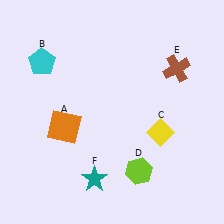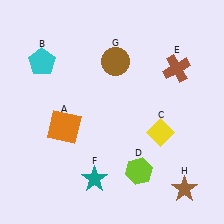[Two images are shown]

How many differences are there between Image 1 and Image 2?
There are 2 differences between the two images.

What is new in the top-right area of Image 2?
A brown circle (G) was added in the top-right area of Image 2.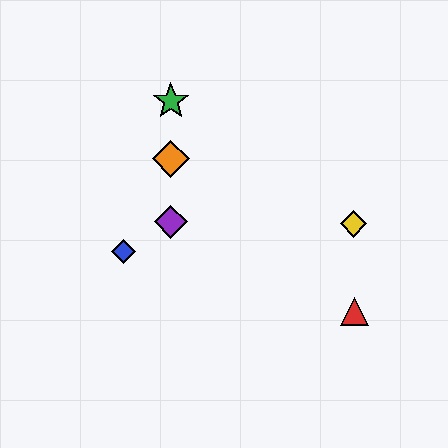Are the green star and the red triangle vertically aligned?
No, the green star is at x≈171 and the red triangle is at x≈355.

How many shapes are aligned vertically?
3 shapes (the green star, the purple diamond, the orange diamond) are aligned vertically.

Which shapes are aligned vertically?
The green star, the purple diamond, the orange diamond are aligned vertically.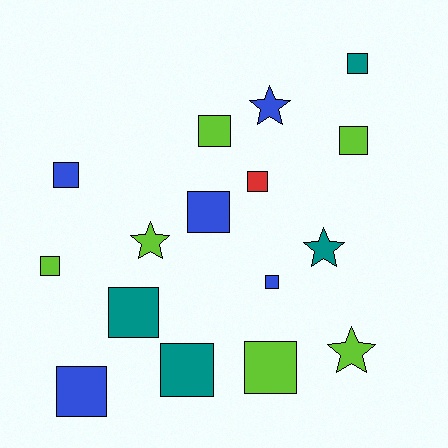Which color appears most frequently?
Lime, with 6 objects.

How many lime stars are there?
There are 2 lime stars.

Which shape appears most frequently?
Square, with 12 objects.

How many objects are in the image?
There are 16 objects.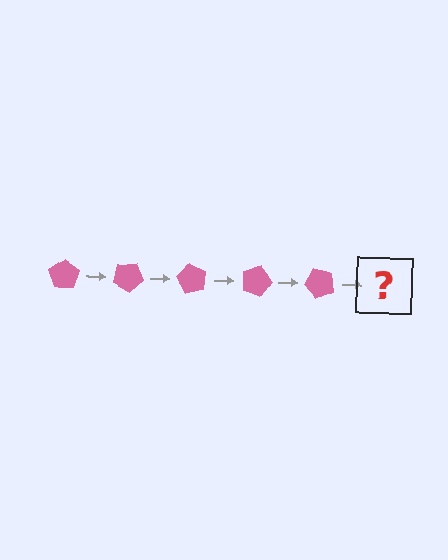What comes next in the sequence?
The next element should be a pink pentagon rotated 150 degrees.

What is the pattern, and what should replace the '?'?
The pattern is that the pentagon rotates 30 degrees each step. The '?' should be a pink pentagon rotated 150 degrees.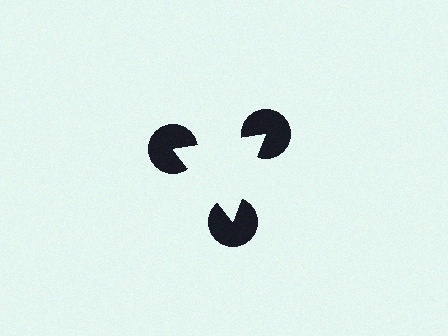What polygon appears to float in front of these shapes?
An illusory triangle — its edges are inferred from the aligned wedge cuts in the pac-man discs, not physically drawn.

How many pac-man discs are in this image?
There are 3 — one at each vertex of the illusory triangle.